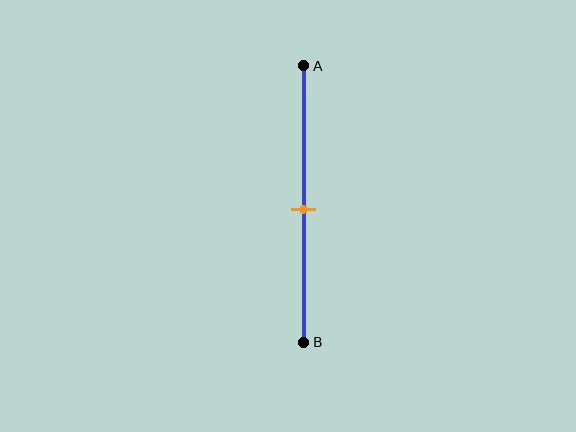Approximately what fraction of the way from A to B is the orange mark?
The orange mark is approximately 50% of the way from A to B.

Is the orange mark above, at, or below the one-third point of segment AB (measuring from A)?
The orange mark is below the one-third point of segment AB.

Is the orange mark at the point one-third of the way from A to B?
No, the mark is at about 50% from A, not at the 33% one-third point.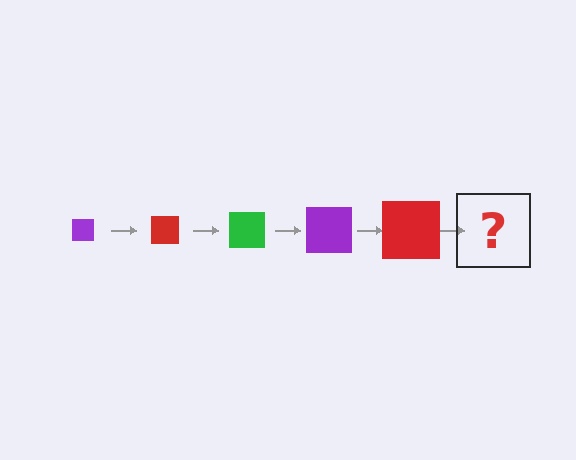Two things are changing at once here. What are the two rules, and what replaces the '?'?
The two rules are that the square grows larger each step and the color cycles through purple, red, and green. The '?' should be a green square, larger than the previous one.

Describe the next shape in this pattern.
It should be a green square, larger than the previous one.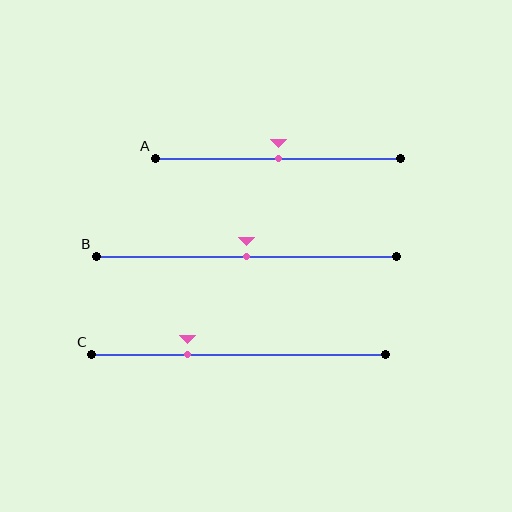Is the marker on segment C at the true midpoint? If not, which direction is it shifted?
No, the marker on segment C is shifted to the left by about 17% of the segment length.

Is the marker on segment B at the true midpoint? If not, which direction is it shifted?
Yes, the marker on segment B is at the true midpoint.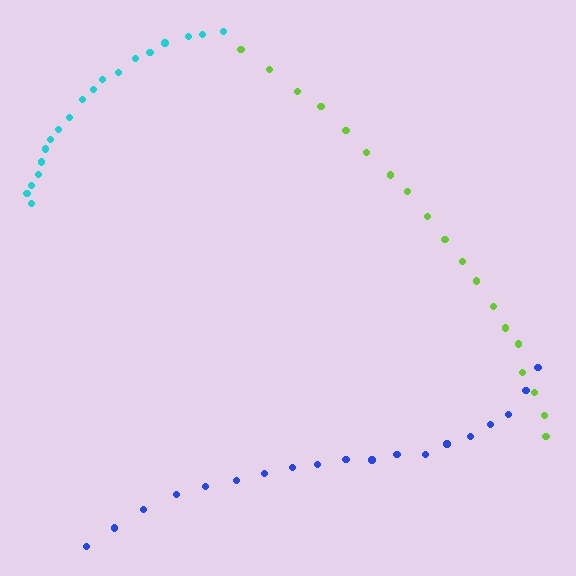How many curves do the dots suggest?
There are 3 distinct paths.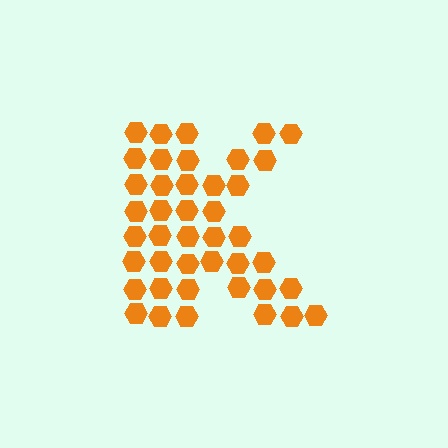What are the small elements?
The small elements are hexagons.